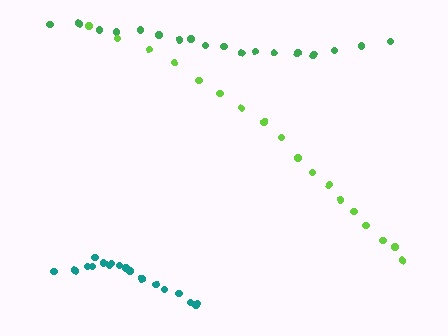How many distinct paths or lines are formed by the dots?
There are 3 distinct paths.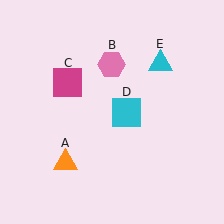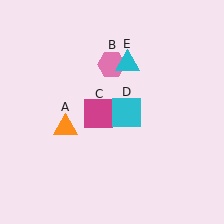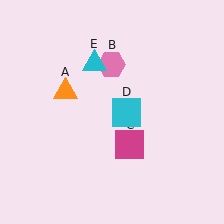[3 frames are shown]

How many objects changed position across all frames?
3 objects changed position: orange triangle (object A), magenta square (object C), cyan triangle (object E).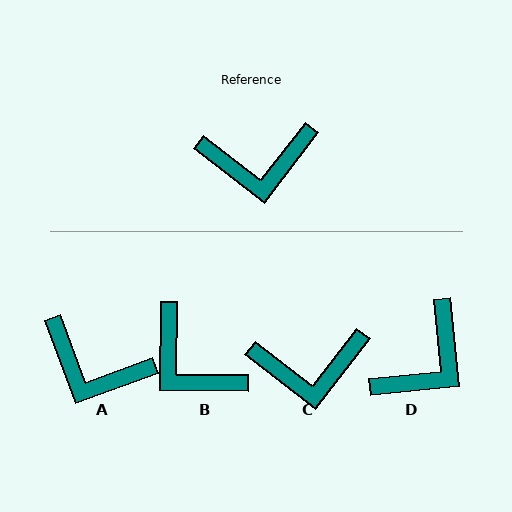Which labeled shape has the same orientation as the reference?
C.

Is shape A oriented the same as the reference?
No, it is off by about 32 degrees.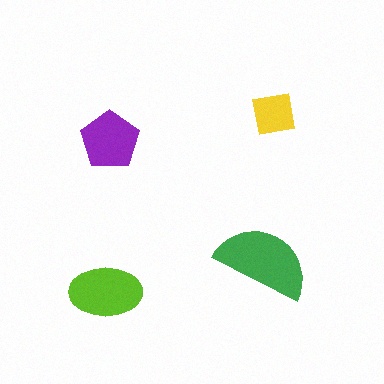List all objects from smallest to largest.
The yellow square, the purple pentagon, the lime ellipse, the green semicircle.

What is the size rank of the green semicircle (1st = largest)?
1st.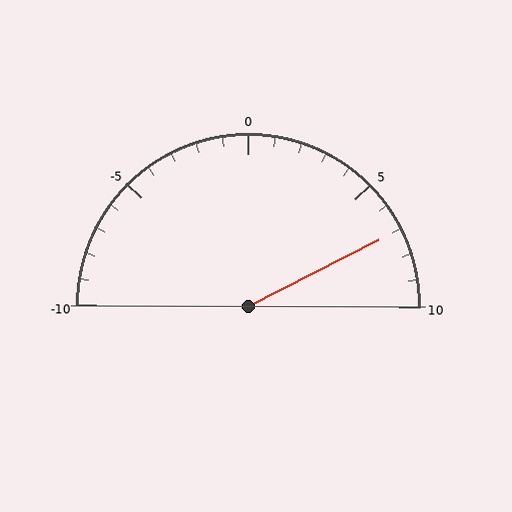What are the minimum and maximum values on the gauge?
The gauge ranges from -10 to 10.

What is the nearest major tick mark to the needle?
The nearest major tick mark is 5.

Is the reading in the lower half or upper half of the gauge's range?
The reading is in the upper half of the range (-10 to 10).